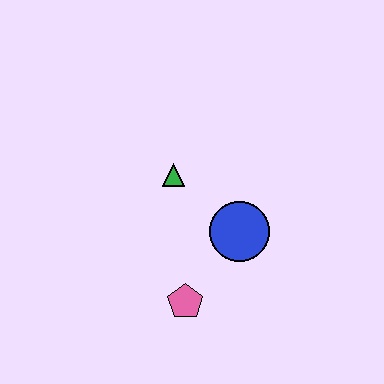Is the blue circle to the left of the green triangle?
No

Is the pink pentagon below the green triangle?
Yes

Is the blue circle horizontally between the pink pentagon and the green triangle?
No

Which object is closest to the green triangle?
The blue circle is closest to the green triangle.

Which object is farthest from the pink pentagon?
The green triangle is farthest from the pink pentagon.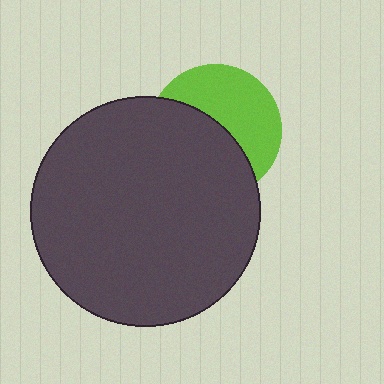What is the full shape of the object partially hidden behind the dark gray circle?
The partially hidden object is a lime circle.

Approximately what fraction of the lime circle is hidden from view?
Roughly 52% of the lime circle is hidden behind the dark gray circle.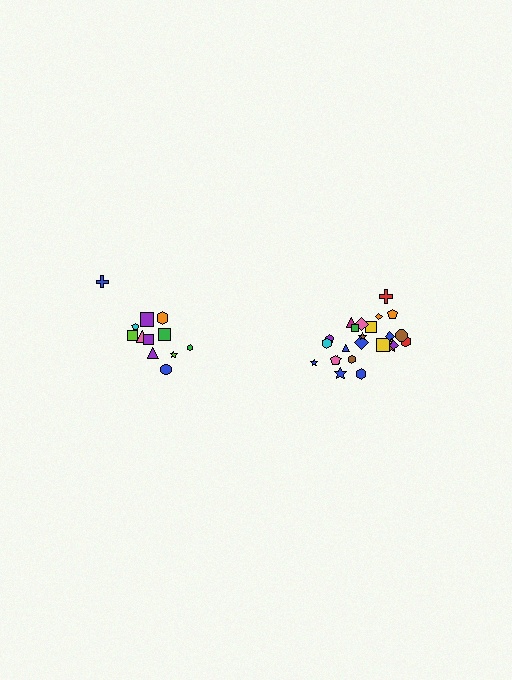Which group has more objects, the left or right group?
The right group.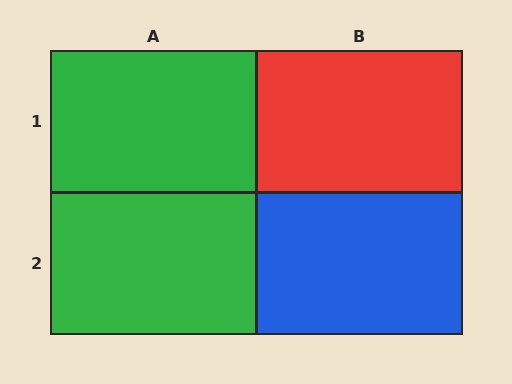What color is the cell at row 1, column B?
Red.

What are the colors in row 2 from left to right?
Green, blue.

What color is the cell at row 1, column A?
Green.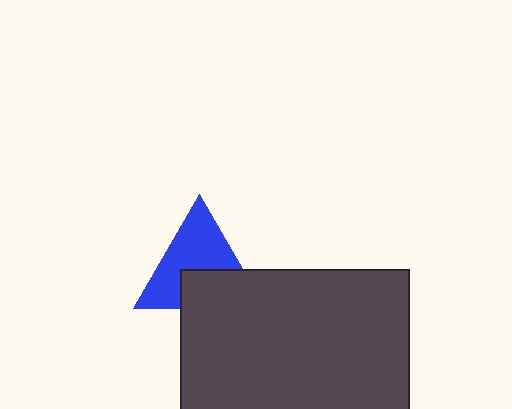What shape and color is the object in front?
The object in front is a dark gray rectangle.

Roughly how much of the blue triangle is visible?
About half of it is visible (roughly 61%).